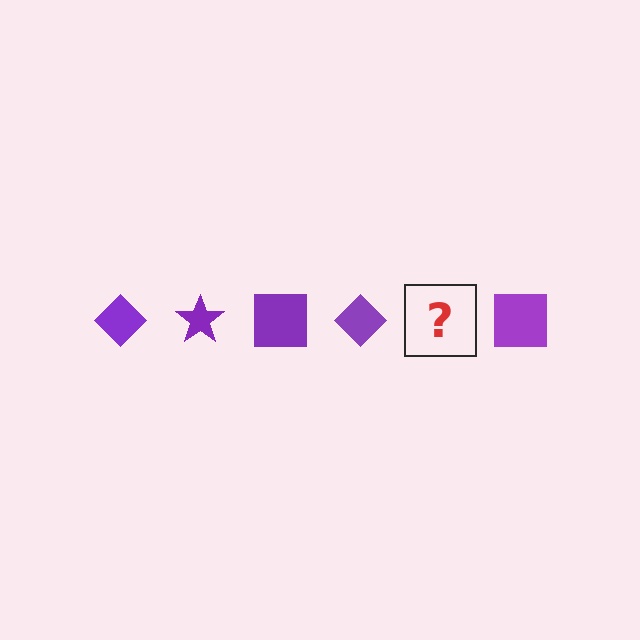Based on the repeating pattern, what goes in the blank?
The blank should be a purple star.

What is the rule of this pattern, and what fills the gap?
The rule is that the pattern cycles through diamond, star, square shapes in purple. The gap should be filled with a purple star.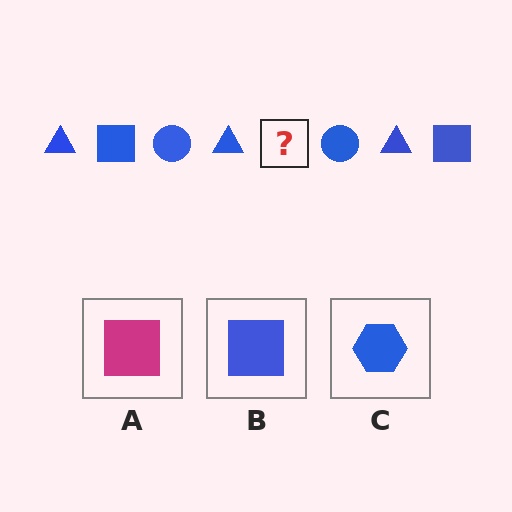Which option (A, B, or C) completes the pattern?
B.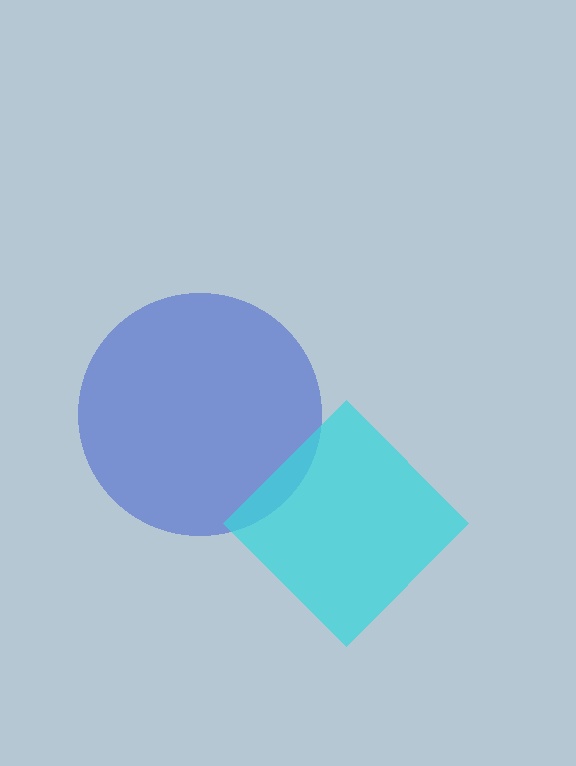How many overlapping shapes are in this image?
There are 2 overlapping shapes in the image.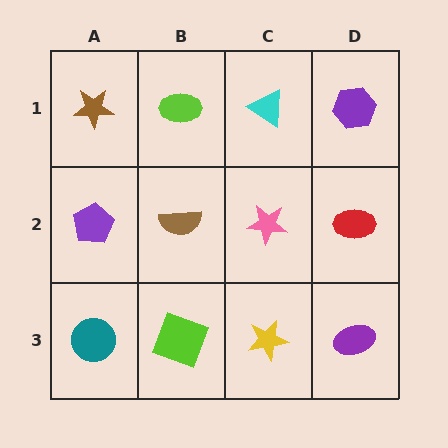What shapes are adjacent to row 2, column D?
A purple hexagon (row 1, column D), a purple ellipse (row 3, column D), a pink star (row 2, column C).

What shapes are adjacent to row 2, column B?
A lime ellipse (row 1, column B), a lime square (row 3, column B), a purple pentagon (row 2, column A), a pink star (row 2, column C).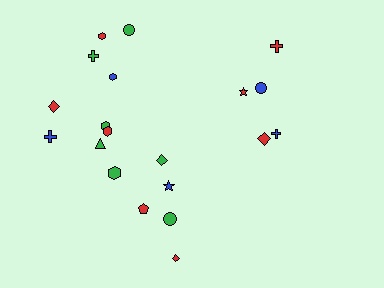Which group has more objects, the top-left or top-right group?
The top-left group.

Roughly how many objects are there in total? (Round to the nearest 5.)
Roughly 20 objects in total.